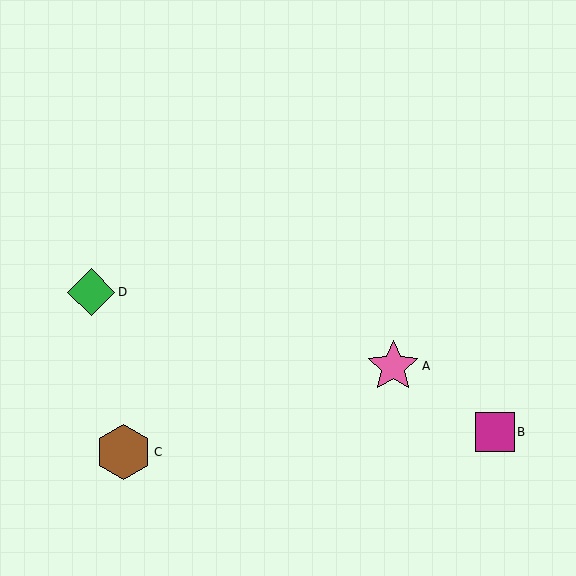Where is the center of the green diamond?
The center of the green diamond is at (91, 292).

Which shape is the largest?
The brown hexagon (labeled C) is the largest.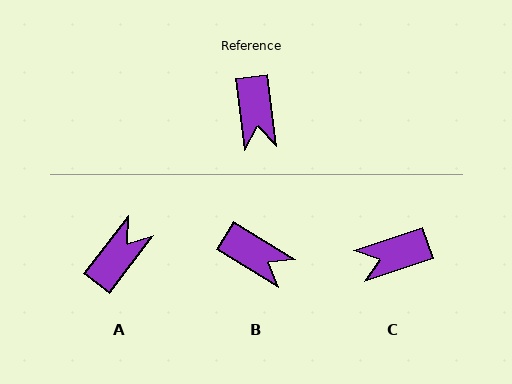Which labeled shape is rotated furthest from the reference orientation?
A, about 135 degrees away.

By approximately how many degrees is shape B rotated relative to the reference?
Approximately 51 degrees counter-clockwise.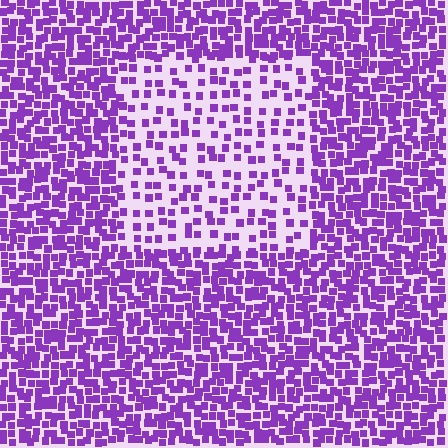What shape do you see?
I see a rectangle.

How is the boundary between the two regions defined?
The boundary is defined by a change in element density (approximately 2.3x ratio). All elements are the same color, size, and shape.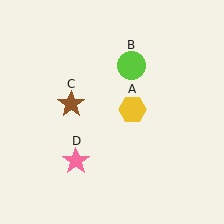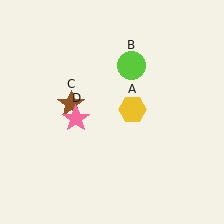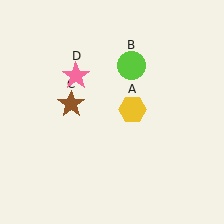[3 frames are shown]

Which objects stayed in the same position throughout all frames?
Yellow hexagon (object A) and lime circle (object B) and brown star (object C) remained stationary.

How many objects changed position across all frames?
1 object changed position: pink star (object D).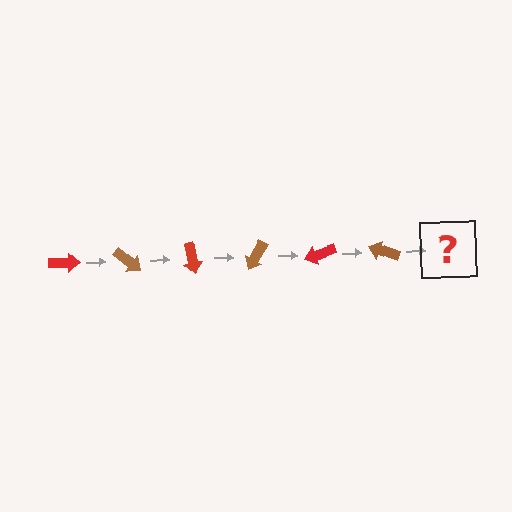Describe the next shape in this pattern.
It should be a red arrow, rotated 240 degrees from the start.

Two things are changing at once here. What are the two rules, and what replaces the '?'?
The two rules are that it rotates 40 degrees each step and the color cycles through red and brown. The '?' should be a red arrow, rotated 240 degrees from the start.